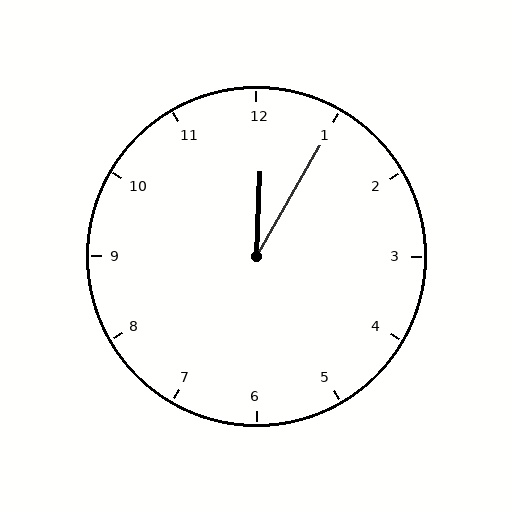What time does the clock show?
12:05.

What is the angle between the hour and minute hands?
Approximately 28 degrees.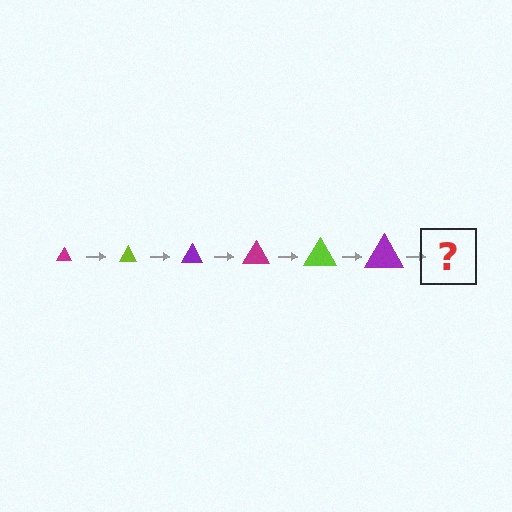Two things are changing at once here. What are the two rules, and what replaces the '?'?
The two rules are that the triangle grows larger each step and the color cycles through magenta, lime, and purple. The '?' should be a magenta triangle, larger than the previous one.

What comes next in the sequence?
The next element should be a magenta triangle, larger than the previous one.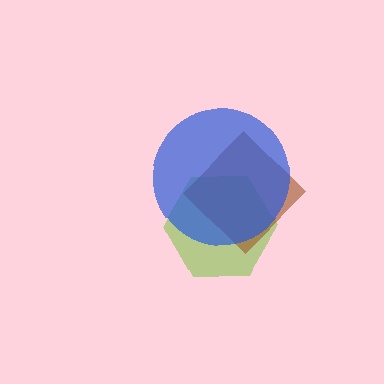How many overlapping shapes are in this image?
There are 3 overlapping shapes in the image.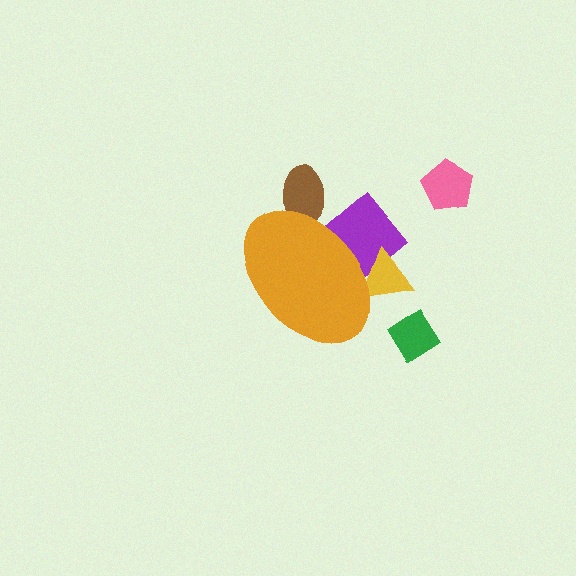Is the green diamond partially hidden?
No, the green diamond is fully visible.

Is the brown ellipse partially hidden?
Yes, the brown ellipse is partially hidden behind the orange ellipse.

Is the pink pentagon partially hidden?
No, the pink pentagon is fully visible.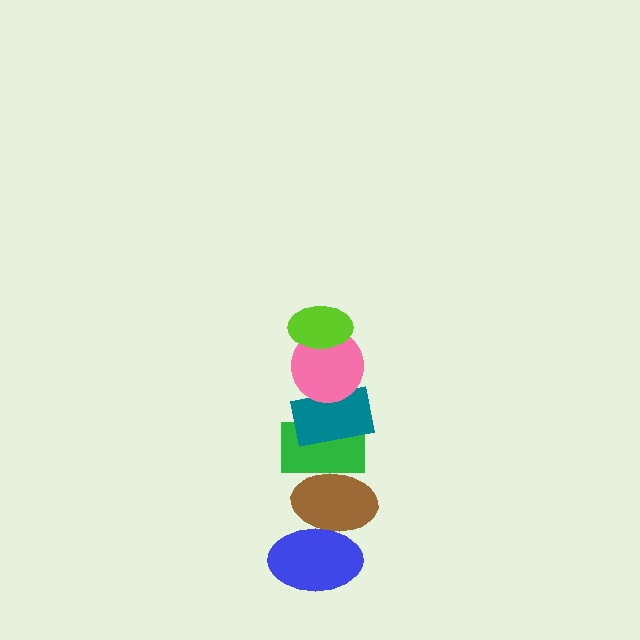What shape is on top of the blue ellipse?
The brown ellipse is on top of the blue ellipse.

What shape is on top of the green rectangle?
The teal rectangle is on top of the green rectangle.